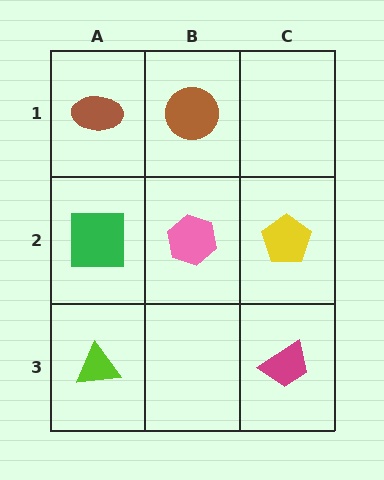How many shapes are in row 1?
2 shapes.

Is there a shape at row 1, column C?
No, that cell is empty.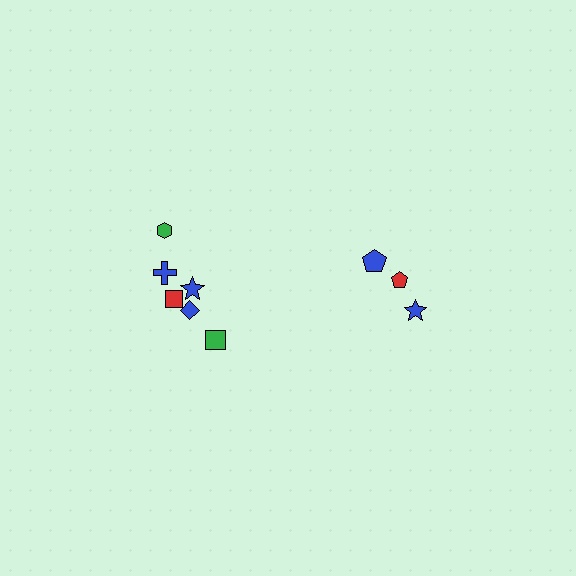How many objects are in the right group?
There are 3 objects.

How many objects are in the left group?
There are 6 objects.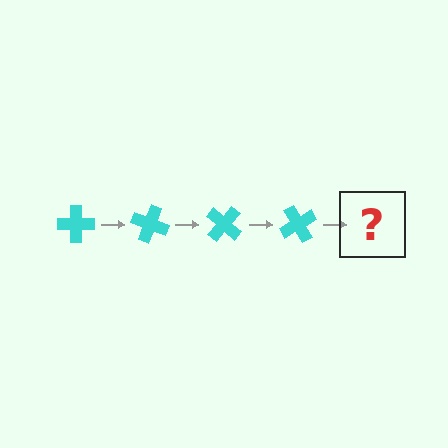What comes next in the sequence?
The next element should be a cyan cross rotated 80 degrees.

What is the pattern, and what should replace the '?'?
The pattern is that the cross rotates 20 degrees each step. The '?' should be a cyan cross rotated 80 degrees.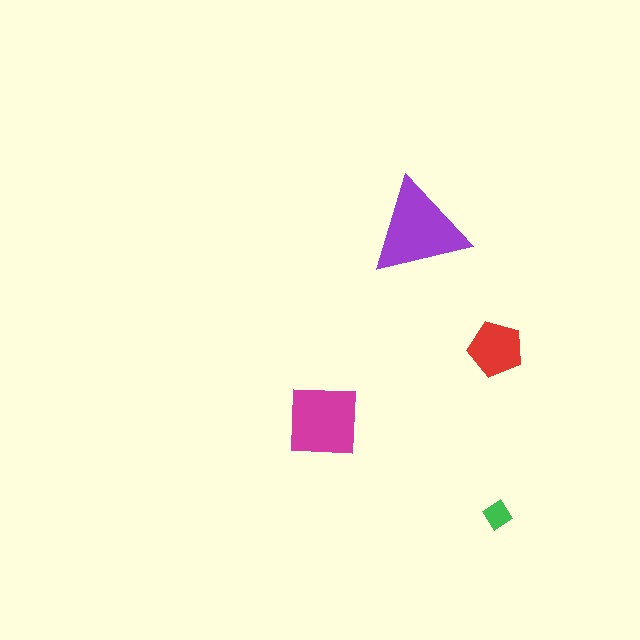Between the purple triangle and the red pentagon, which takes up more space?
The purple triangle.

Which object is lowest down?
The green diamond is bottommost.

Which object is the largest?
The purple triangle.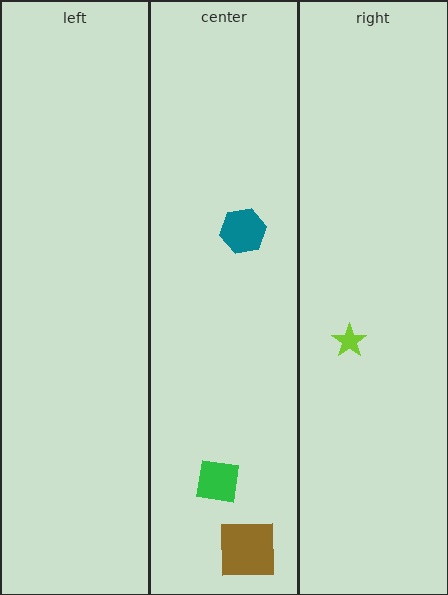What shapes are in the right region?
The lime star.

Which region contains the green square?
The center region.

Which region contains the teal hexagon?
The center region.